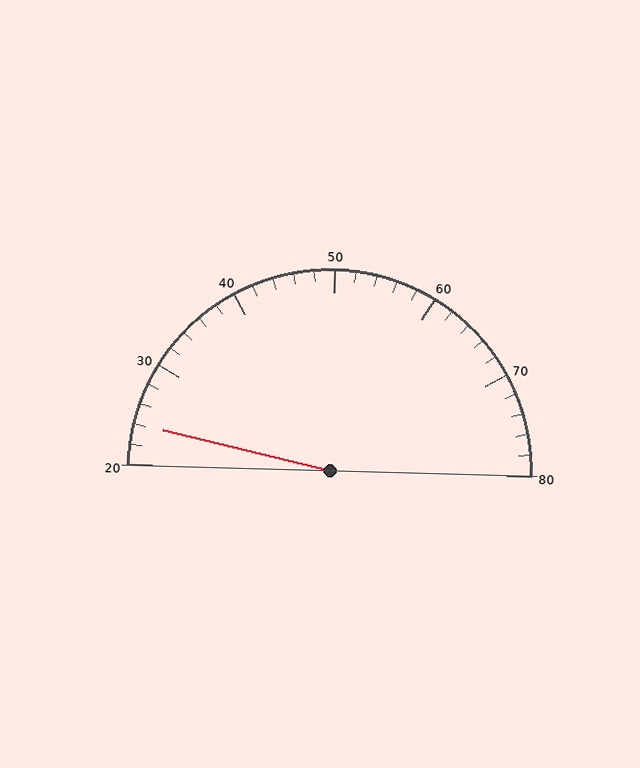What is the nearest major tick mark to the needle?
The nearest major tick mark is 20.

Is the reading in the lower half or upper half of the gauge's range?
The reading is in the lower half of the range (20 to 80).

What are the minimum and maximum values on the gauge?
The gauge ranges from 20 to 80.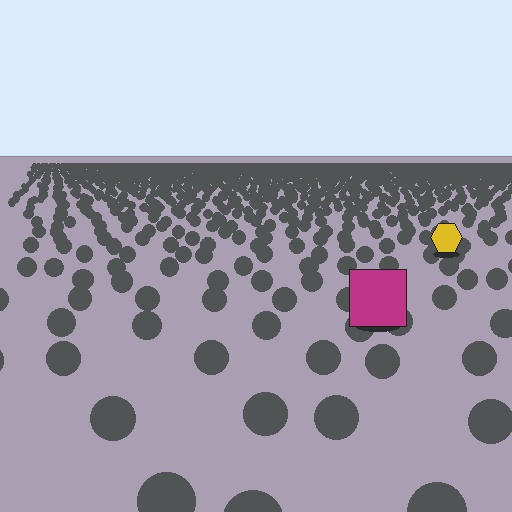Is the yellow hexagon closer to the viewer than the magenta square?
No. The magenta square is closer — you can tell from the texture gradient: the ground texture is coarser near it.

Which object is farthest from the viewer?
The yellow hexagon is farthest from the viewer. It appears smaller and the ground texture around it is denser.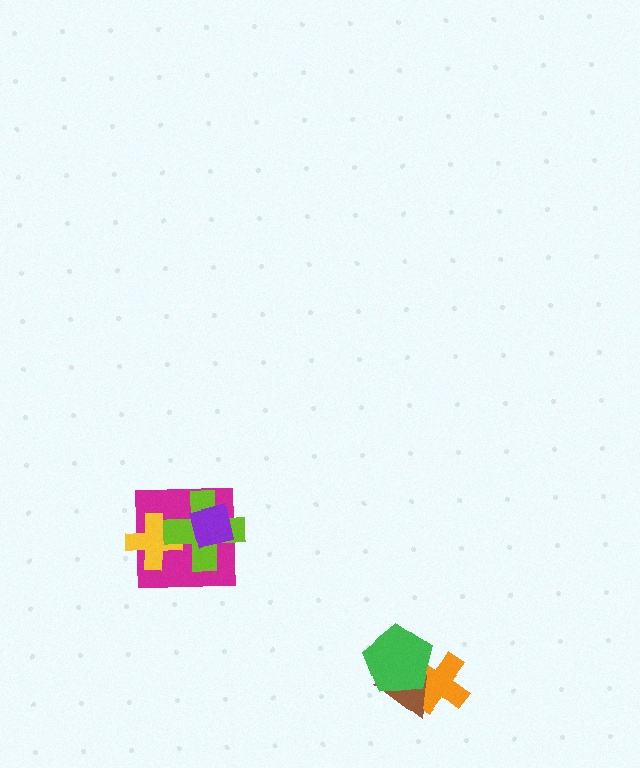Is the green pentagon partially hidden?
No, no other shape covers it.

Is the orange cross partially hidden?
Yes, it is partially covered by another shape.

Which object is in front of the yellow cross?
The lime cross is in front of the yellow cross.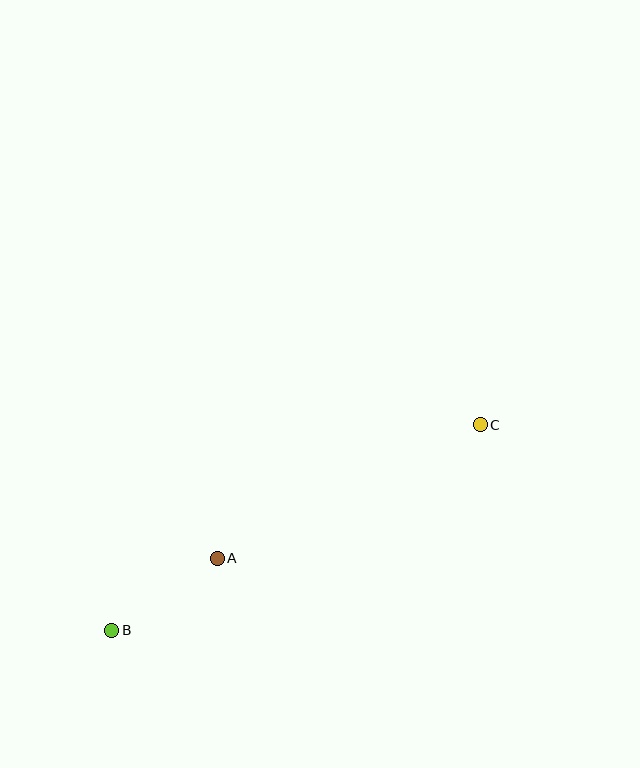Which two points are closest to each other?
Points A and B are closest to each other.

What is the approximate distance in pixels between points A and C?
The distance between A and C is approximately 295 pixels.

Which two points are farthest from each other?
Points B and C are farthest from each other.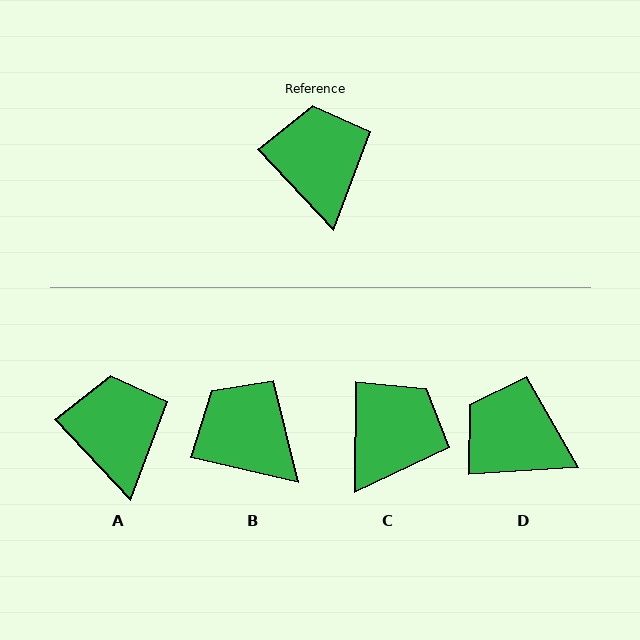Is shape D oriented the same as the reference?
No, it is off by about 50 degrees.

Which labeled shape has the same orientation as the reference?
A.